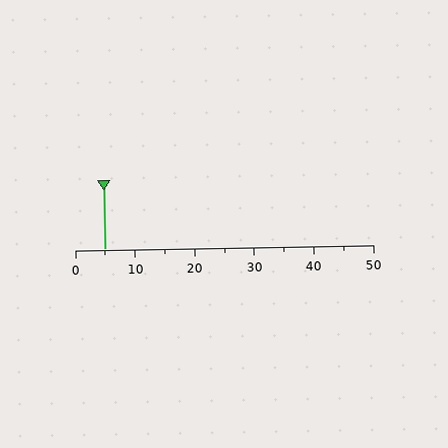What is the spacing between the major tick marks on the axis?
The major ticks are spaced 10 apart.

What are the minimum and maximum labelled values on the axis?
The axis runs from 0 to 50.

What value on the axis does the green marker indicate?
The marker indicates approximately 5.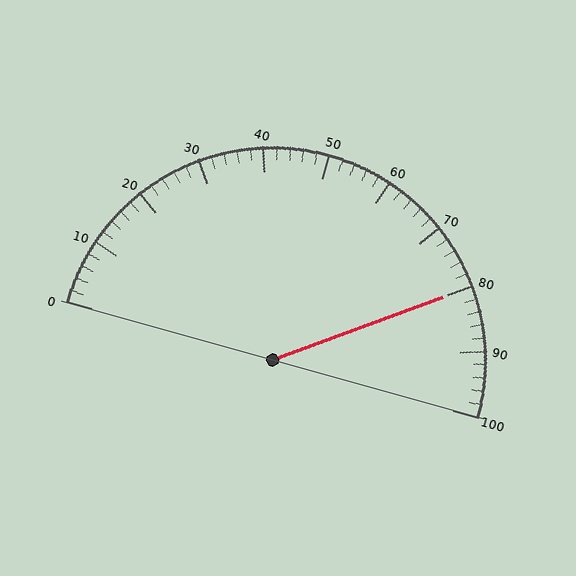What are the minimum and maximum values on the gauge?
The gauge ranges from 0 to 100.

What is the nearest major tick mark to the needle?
The nearest major tick mark is 80.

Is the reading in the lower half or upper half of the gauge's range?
The reading is in the upper half of the range (0 to 100).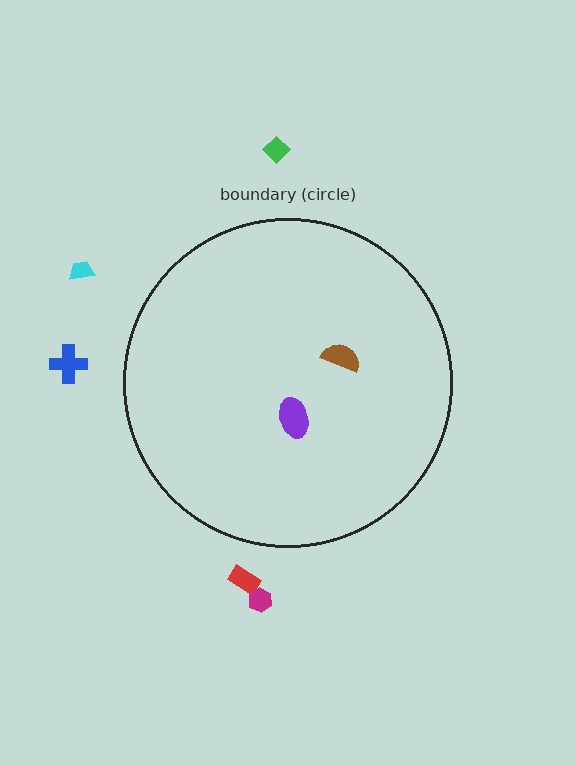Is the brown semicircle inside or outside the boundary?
Inside.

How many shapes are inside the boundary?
2 inside, 5 outside.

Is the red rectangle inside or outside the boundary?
Outside.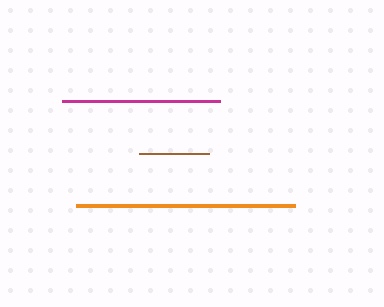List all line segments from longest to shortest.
From longest to shortest: orange, magenta, brown.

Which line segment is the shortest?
The brown line is the shortest at approximately 70 pixels.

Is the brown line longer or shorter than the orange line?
The orange line is longer than the brown line.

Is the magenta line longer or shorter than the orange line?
The orange line is longer than the magenta line.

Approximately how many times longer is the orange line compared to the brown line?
The orange line is approximately 3.1 times the length of the brown line.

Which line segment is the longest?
The orange line is the longest at approximately 219 pixels.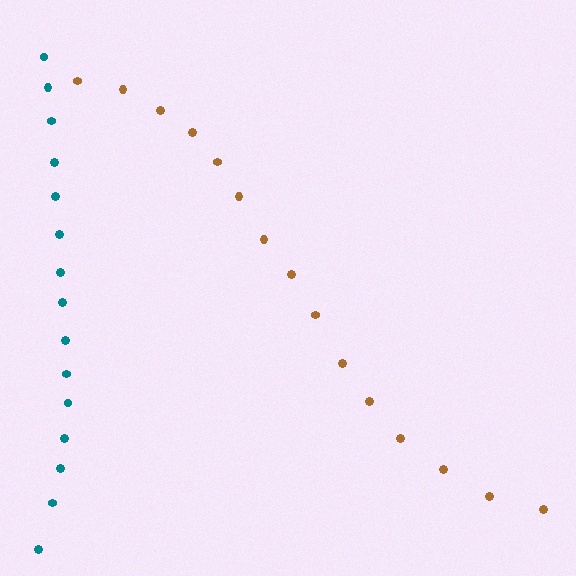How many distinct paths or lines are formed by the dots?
There are 2 distinct paths.